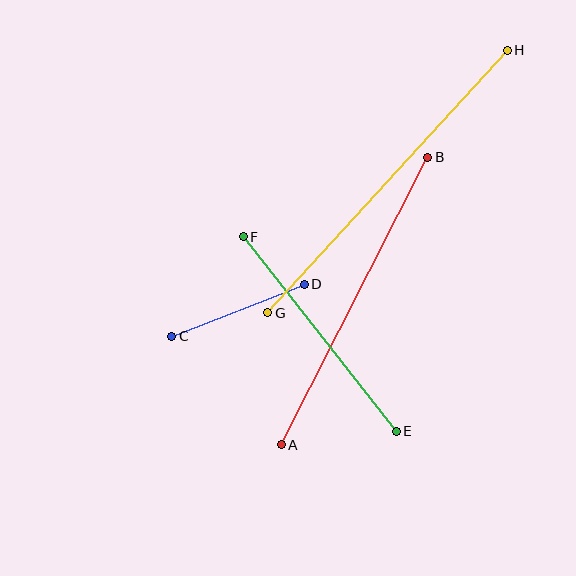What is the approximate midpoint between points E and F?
The midpoint is at approximately (320, 334) pixels.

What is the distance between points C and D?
The distance is approximately 143 pixels.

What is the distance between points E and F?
The distance is approximately 248 pixels.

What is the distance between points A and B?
The distance is approximately 322 pixels.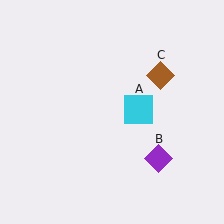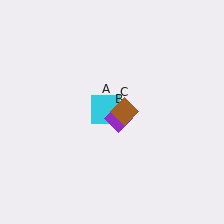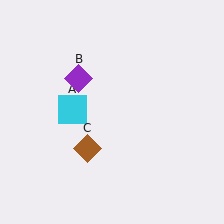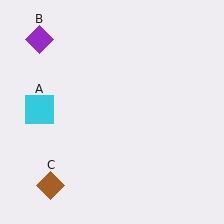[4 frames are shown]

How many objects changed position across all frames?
3 objects changed position: cyan square (object A), purple diamond (object B), brown diamond (object C).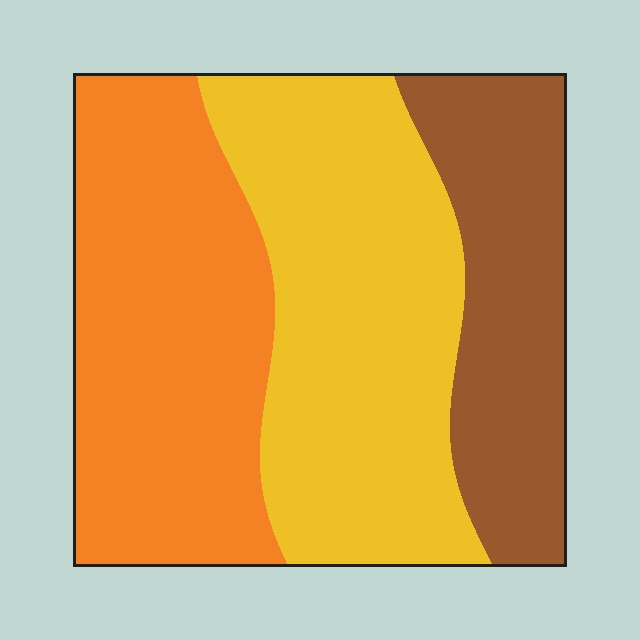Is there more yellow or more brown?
Yellow.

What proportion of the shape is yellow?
Yellow takes up about two fifths (2/5) of the shape.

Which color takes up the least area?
Brown, at roughly 25%.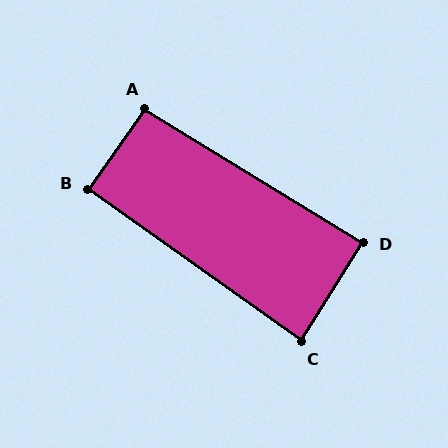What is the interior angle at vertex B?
Approximately 91 degrees (approximately right).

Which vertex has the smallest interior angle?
C, at approximately 87 degrees.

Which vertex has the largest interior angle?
A, at approximately 93 degrees.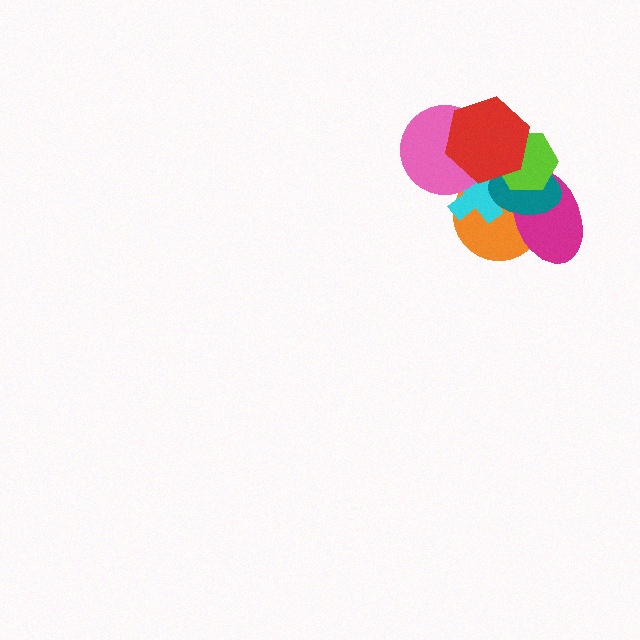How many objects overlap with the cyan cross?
4 objects overlap with the cyan cross.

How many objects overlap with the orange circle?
5 objects overlap with the orange circle.